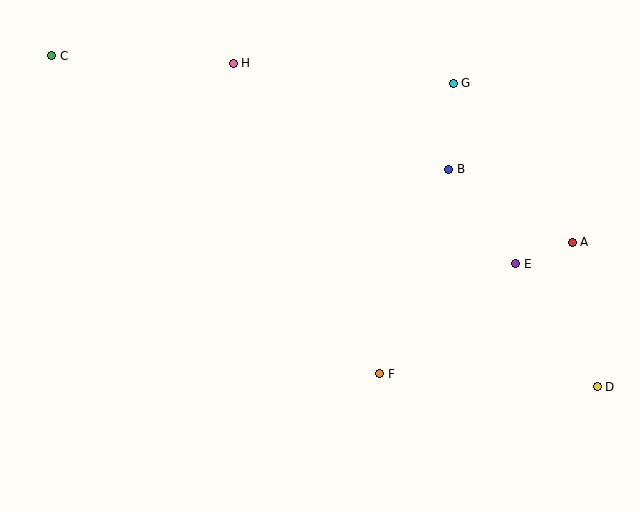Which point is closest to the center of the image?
Point F at (380, 374) is closest to the center.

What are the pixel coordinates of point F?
Point F is at (380, 374).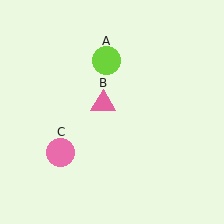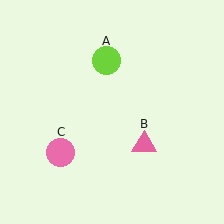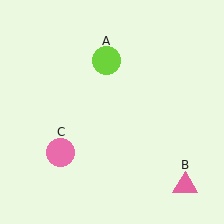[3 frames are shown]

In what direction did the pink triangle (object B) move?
The pink triangle (object B) moved down and to the right.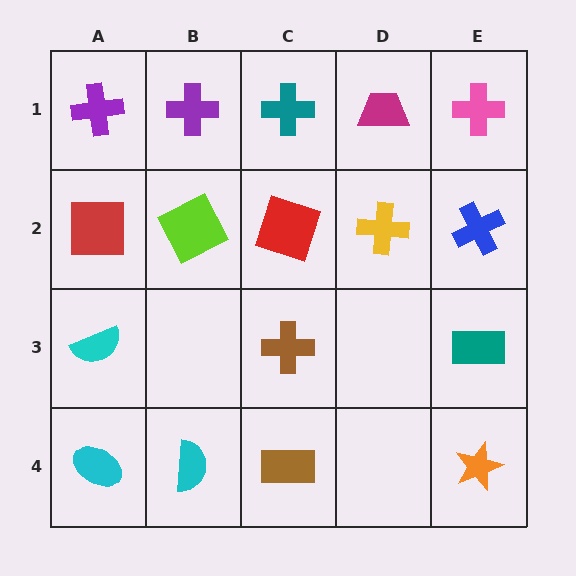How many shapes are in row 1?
5 shapes.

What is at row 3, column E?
A teal rectangle.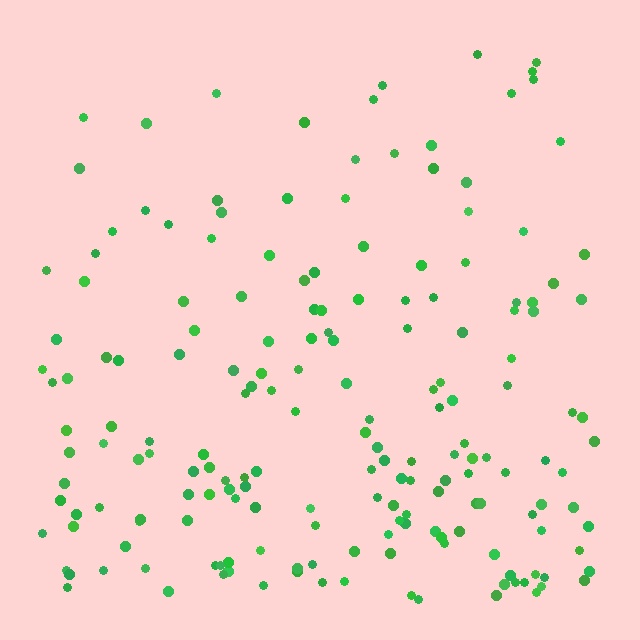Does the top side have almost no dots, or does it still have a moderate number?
Still a moderate number, just noticeably fewer than the bottom.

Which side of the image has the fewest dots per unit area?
The top.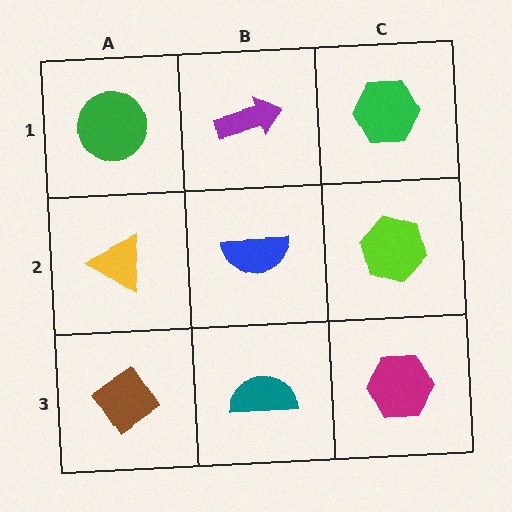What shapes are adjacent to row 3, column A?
A yellow triangle (row 2, column A), a teal semicircle (row 3, column B).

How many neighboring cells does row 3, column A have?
2.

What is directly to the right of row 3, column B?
A magenta hexagon.